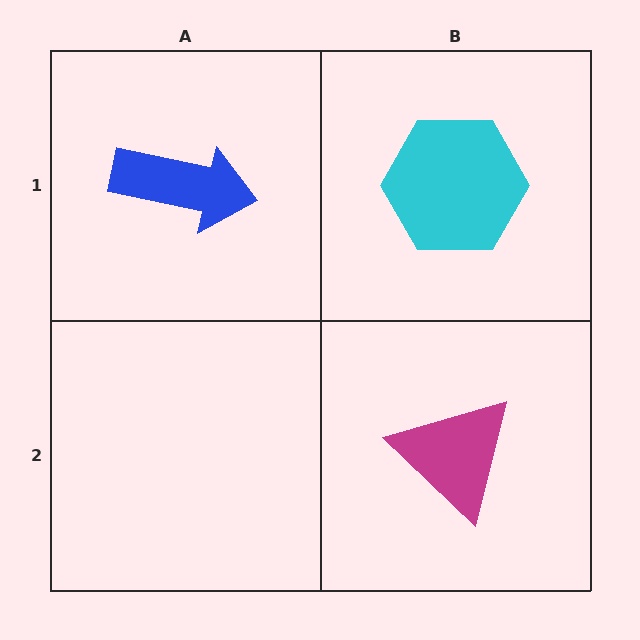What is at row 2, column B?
A magenta triangle.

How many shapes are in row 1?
2 shapes.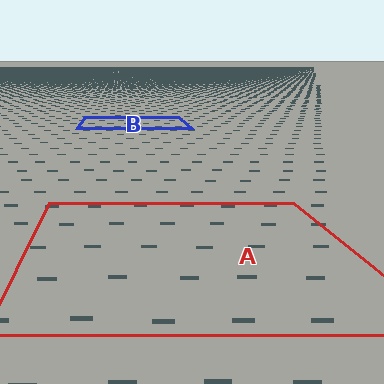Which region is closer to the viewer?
Region A is closer. The texture elements there are larger and more spread out.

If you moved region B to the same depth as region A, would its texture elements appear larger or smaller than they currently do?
They would appear larger. At a closer depth, the same texture elements are projected at a bigger on-screen size.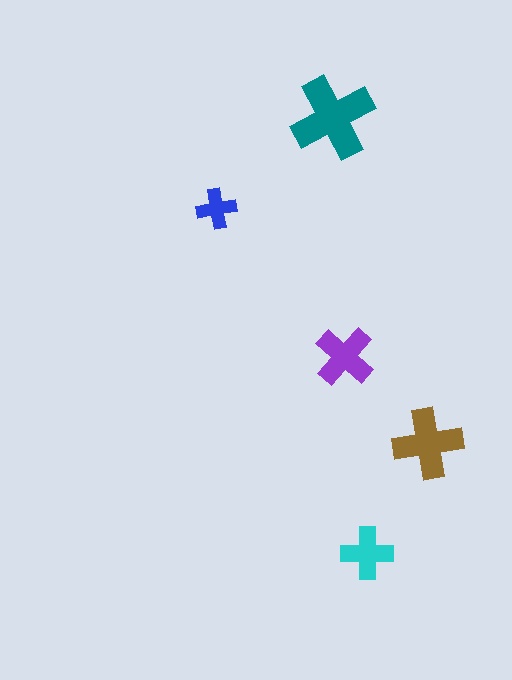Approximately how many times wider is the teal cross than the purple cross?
About 1.5 times wider.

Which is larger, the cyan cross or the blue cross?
The cyan one.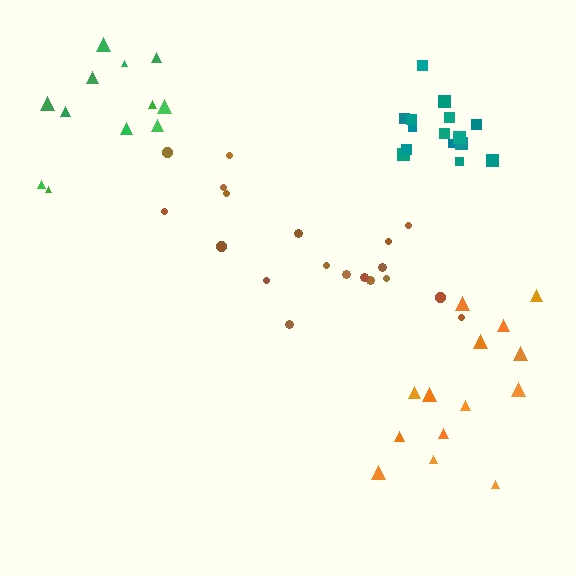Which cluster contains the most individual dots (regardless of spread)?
Brown (19).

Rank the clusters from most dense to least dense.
teal, green, brown, orange.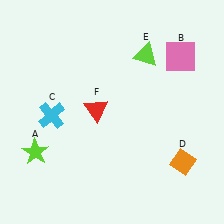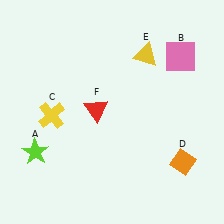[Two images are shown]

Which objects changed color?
C changed from cyan to yellow. E changed from lime to yellow.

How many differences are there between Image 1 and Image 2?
There are 2 differences between the two images.